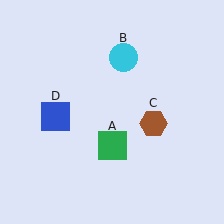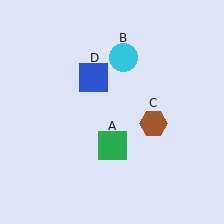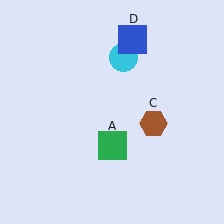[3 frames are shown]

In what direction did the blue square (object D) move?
The blue square (object D) moved up and to the right.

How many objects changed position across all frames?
1 object changed position: blue square (object D).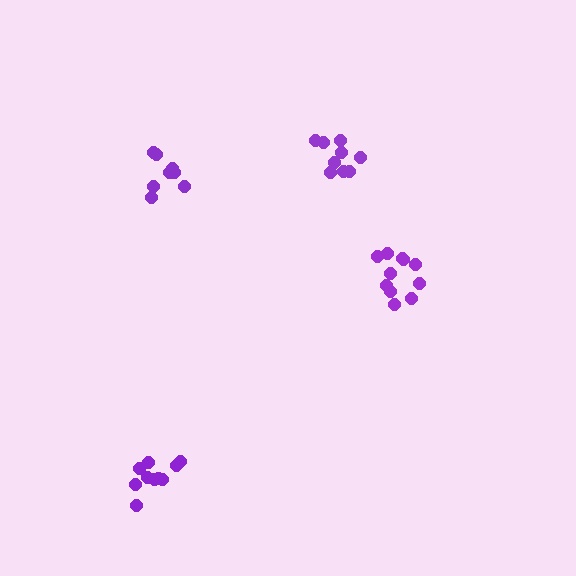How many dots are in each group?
Group 1: 9 dots, Group 2: 10 dots, Group 3: 8 dots, Group 4: 11 dots (38 total).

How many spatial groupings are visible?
There are 4 spatial groupings.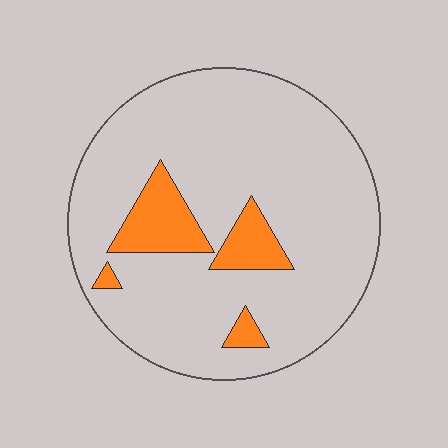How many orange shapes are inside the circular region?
4.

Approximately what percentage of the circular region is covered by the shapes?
Approximately 15%.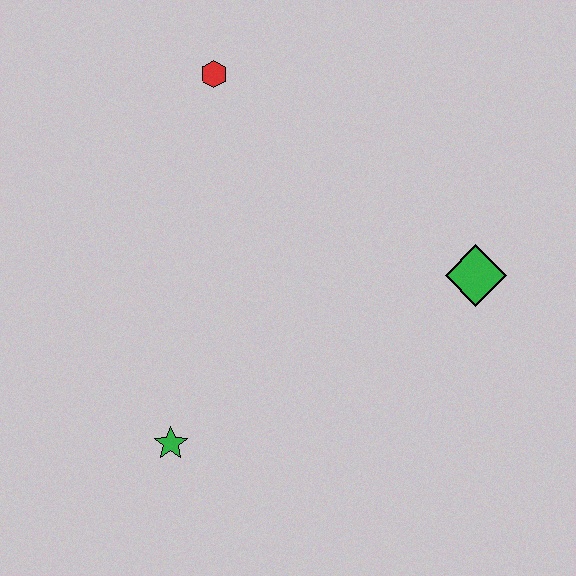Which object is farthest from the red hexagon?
The green star is farthest from the red hexagon.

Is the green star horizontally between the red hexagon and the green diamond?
No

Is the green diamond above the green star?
Yes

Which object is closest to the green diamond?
The red hexagon is closest to the green diamond.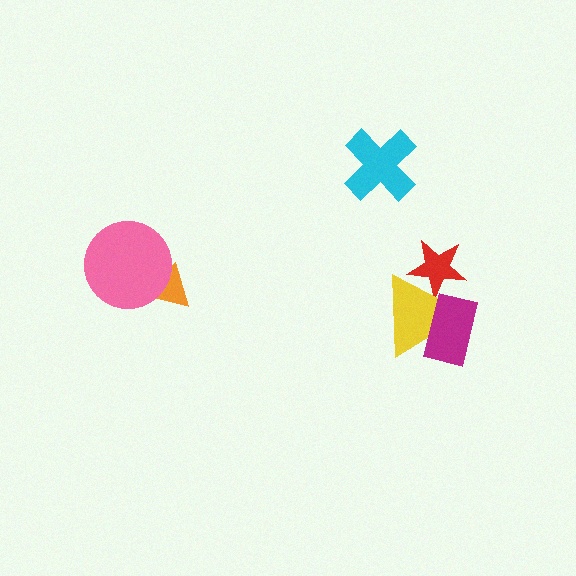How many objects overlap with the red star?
1 object overlaps with the red star.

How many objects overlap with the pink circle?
1 object overlaps with the pink circle.